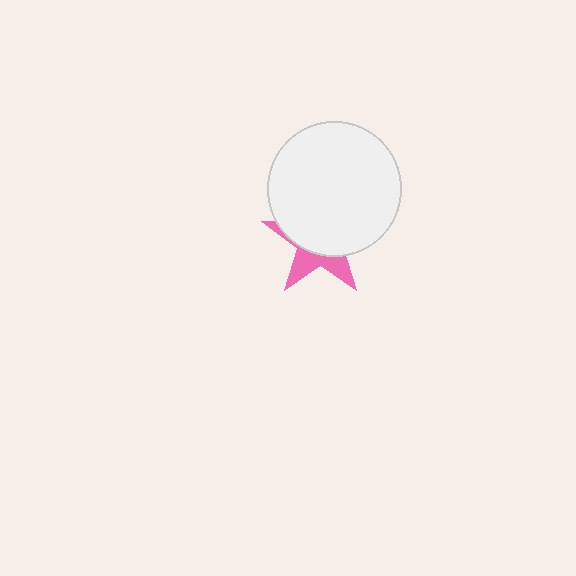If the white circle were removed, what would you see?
You would see the complete pink star.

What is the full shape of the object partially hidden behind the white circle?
The partially hidden object is a pink star.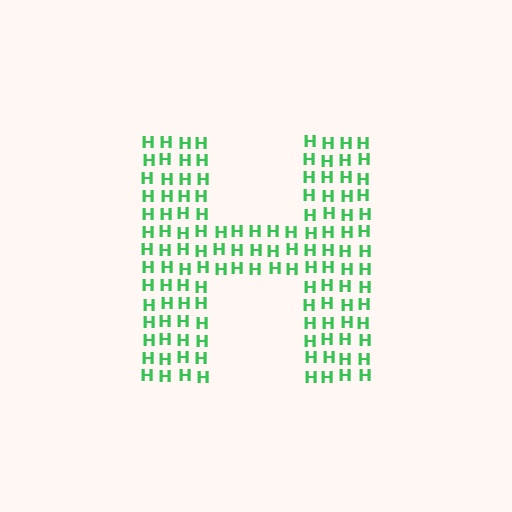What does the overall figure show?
The overall figure shows the letter H.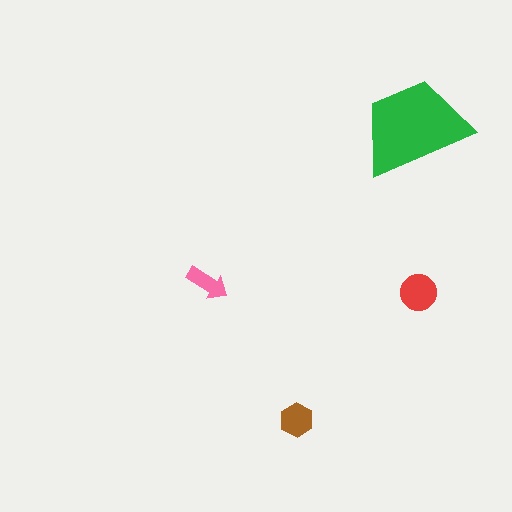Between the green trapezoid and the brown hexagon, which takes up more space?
The green trapezoid.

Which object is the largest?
The green trapezoid.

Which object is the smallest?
The pink arrow.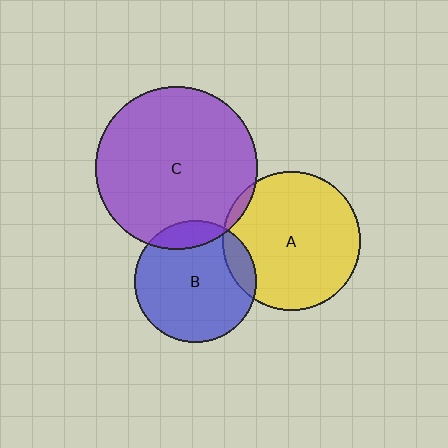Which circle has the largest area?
Circle C (purple).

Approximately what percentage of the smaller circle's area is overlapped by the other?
Approximately 15%.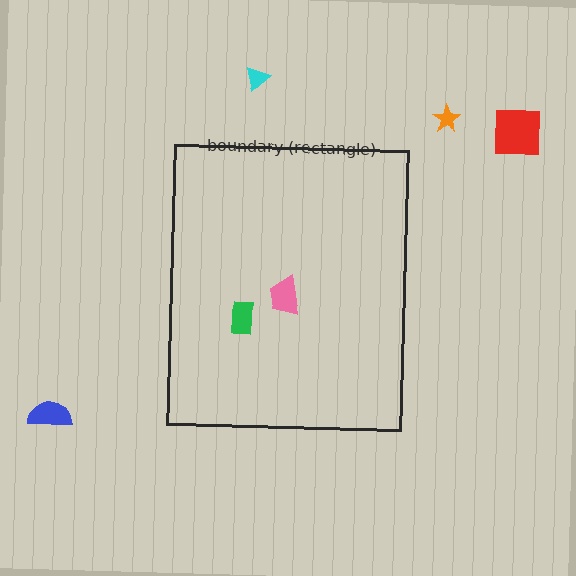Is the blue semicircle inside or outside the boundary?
Outside.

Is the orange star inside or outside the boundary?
Outside.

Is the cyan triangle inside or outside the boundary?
Outside.